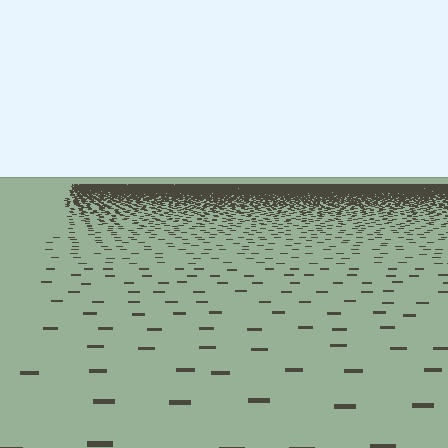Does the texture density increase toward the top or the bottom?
Density increases toward the top.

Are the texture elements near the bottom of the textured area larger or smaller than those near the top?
Larger. Near the bottom, elements are closer to the viewer and appear at a bigger on-screen size.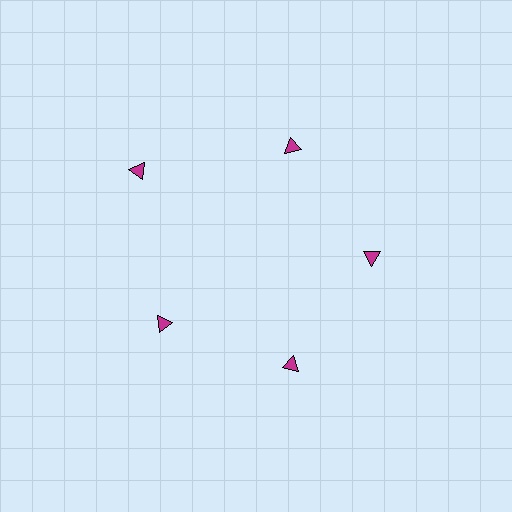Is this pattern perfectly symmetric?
No. The 5 magenta triangles are arranged in a ring, but one element near the 10 o'clock position is pushed outward from the center, breaking the 5-fold rotational symmetry.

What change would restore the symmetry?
The symmetry would be restored by moving it inward, back onto the ring so that all 5 triangles sit at equal angles and equal distance from the center.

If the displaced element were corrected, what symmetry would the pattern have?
It would have 5-fold rotational symmetry — the pattern would map onto itself every 72 degrees.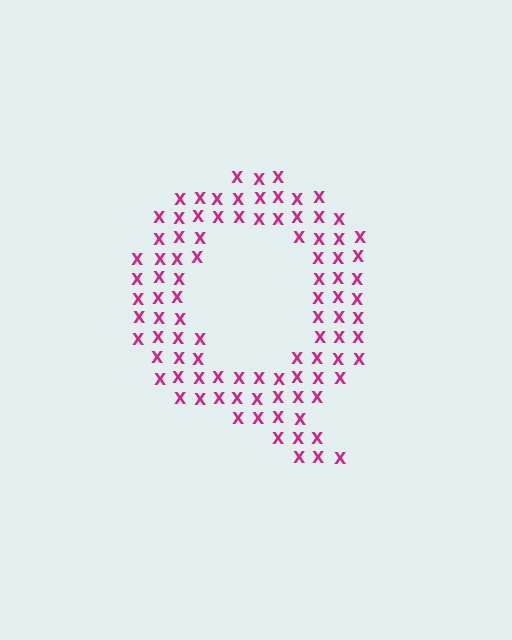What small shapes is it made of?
It is made of small letter X's.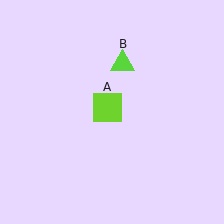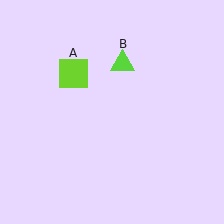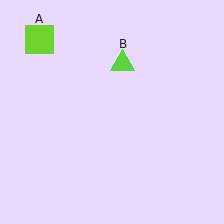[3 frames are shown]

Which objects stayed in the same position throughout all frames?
Lime triangle (object B) remained stationary.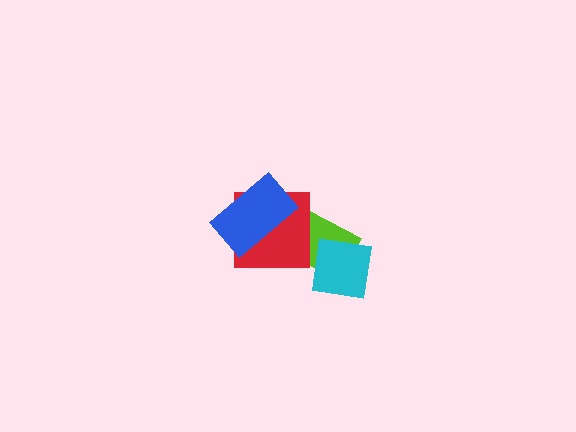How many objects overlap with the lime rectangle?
3 objects overlap with the lime rectangle.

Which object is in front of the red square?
The blue rectangle is in front of the red square.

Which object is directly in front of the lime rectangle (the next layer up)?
The red square is directly in front of the lime rectangle.